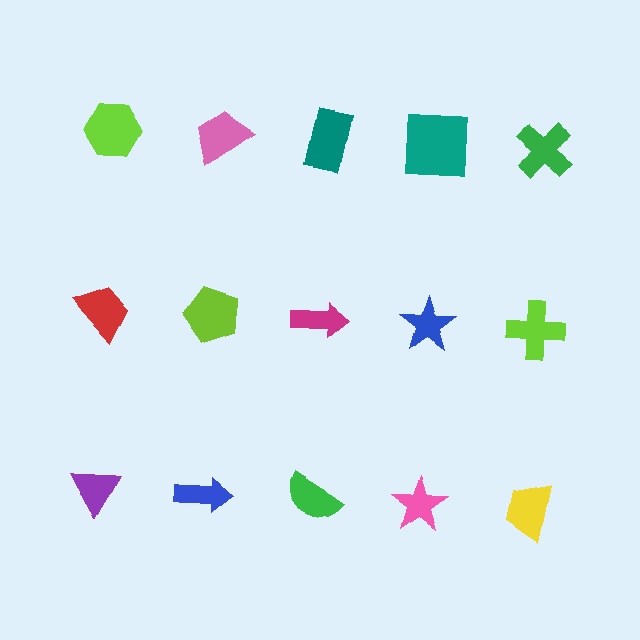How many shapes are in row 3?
5 shapes.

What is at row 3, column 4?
A pink star.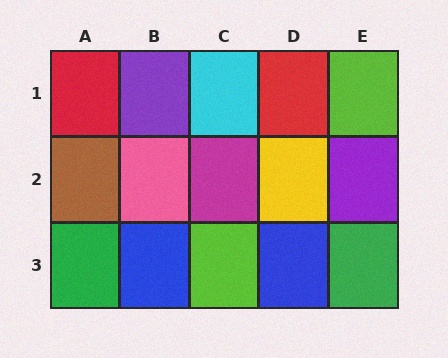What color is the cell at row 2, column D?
Yellow.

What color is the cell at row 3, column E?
Green.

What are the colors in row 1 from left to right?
Red, purple, cyan, red, lime.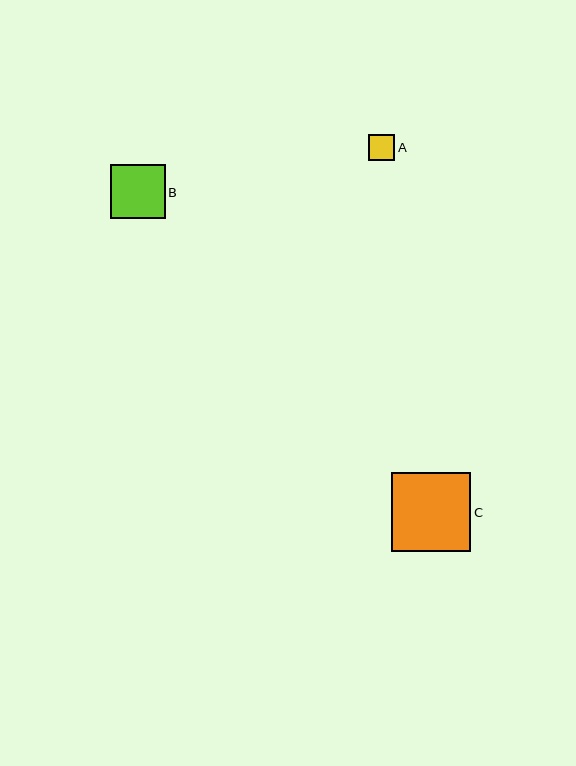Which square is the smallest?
Square A is the smallest with a size of approximately 26 pixels.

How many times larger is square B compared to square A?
Square B is approximately 2.1 times the size of square A.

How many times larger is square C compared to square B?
Square C is approximately 1.5 times the size of square B.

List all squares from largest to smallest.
From largest to smallest: C, B, A.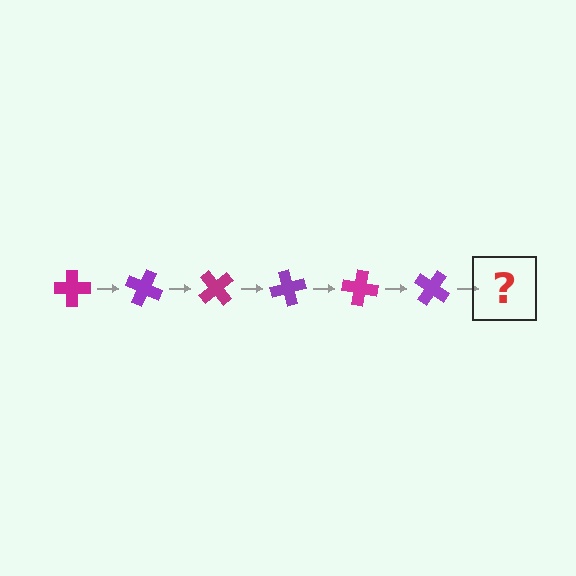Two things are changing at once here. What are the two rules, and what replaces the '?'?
The two rules are that it rotates 25 degrees each step and the color cycles through magenta and purple. The '?' should be a magenta cross, rotated 150 degrees from the start.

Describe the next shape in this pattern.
It should be a magenta cross, rotated 150 degrees from the start.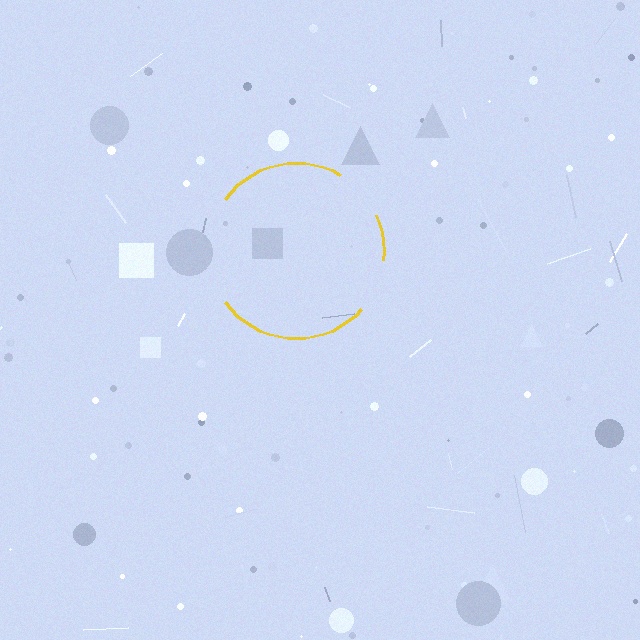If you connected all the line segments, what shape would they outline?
They would outline a circle.